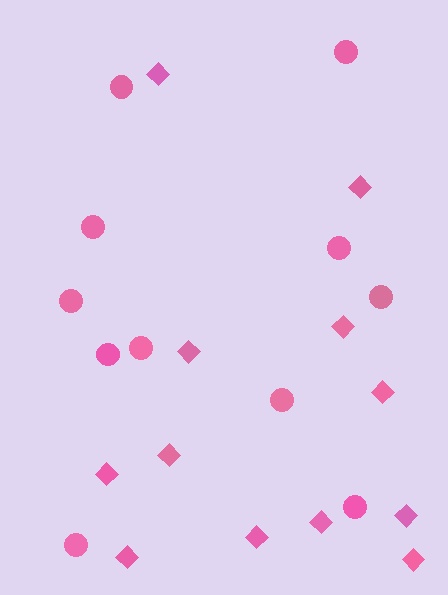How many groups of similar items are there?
There are 2 groups: one group of circles (11) and one group of diamonds (12).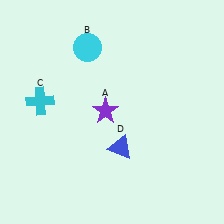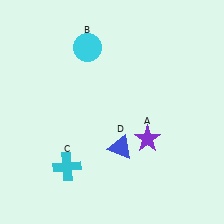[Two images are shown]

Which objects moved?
The objects that moved are: the purple star (A), the cyan cross (C).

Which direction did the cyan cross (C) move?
The cyan cross (C) moved down.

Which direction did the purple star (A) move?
The purple star (A) moved right.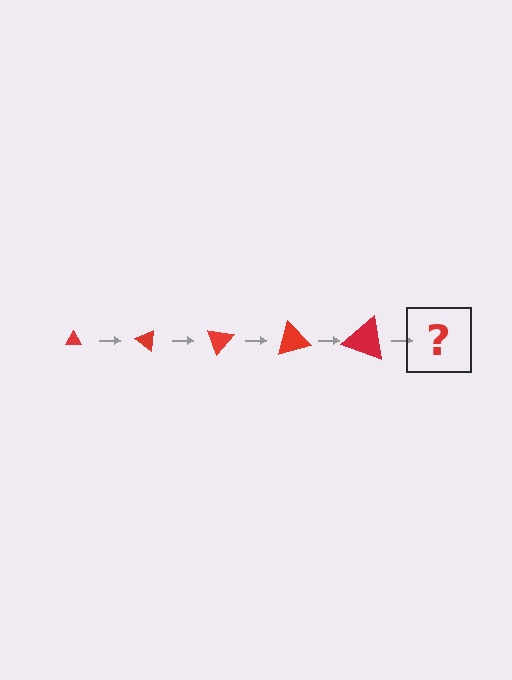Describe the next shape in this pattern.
It should be a triangle, larger than the previous one and rotated 175 degrees from the start.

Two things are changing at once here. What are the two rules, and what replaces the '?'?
The two rules are that the triangle grows larger each step and it rotates 35 degrees each step. The '?' should be a triangle, larger than the previous one and rotated 175 degrees from the start.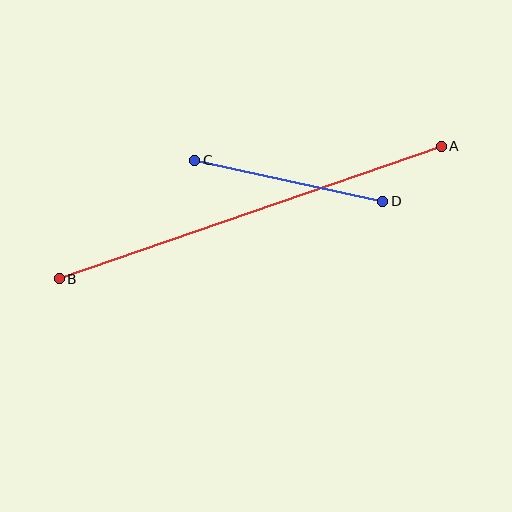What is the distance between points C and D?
The distance is approximately 192 pixels.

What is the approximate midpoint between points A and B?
The midpoint is at approximately (250, 213) pixels.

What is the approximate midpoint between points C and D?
The midpoint is at approximately (289, 181) pixels.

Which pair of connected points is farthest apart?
Points A and B are farthest apart.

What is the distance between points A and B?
The distance is approximately 404 pixels.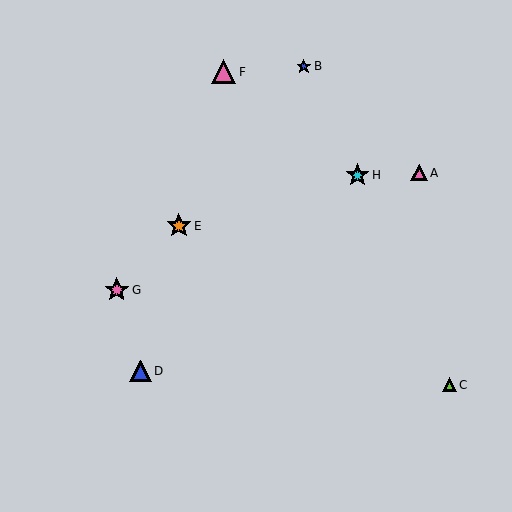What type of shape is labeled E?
Shape E is an orange star.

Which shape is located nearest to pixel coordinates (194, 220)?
The orange star (labeled E) at (179, 226) is nearest to that location.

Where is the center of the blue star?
The center of the blue star is at (304, 66).